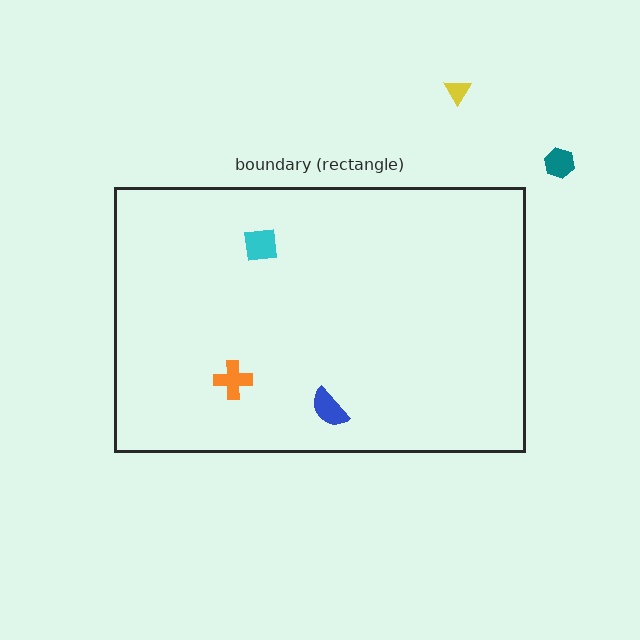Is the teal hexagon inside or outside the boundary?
Outside.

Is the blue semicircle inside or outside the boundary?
Inside.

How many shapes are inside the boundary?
3 inside, 2 outside.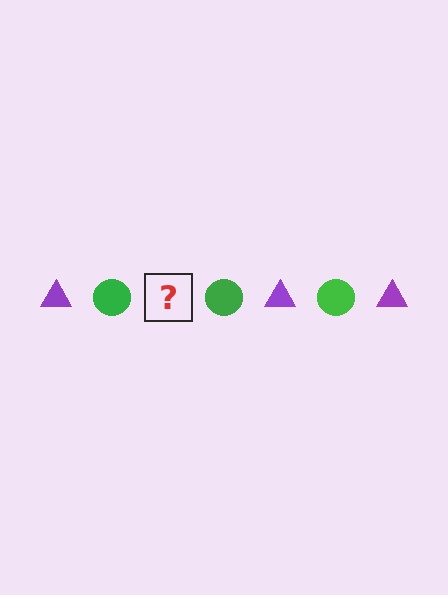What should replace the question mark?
The question mark should be replaced with a purple triangle.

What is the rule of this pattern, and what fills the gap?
The rule is that the pattern alternates between purple triangle and green circle. The gap should be filled with a purple triangle.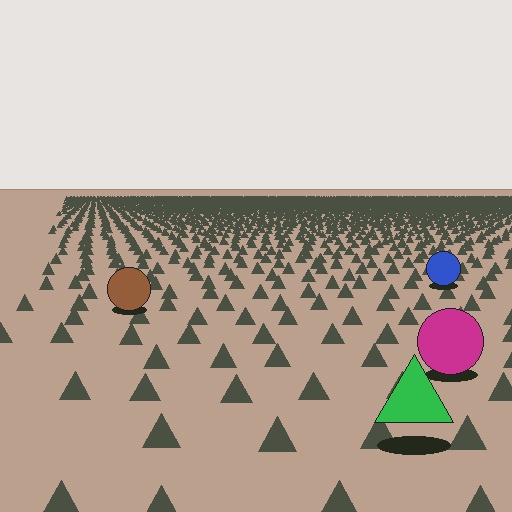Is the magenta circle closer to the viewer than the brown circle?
Yes. The magenta circle is closer — you can tell from the texture gradient: the ground texture is coarser near it.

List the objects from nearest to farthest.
From nearest to farthest: the green triangle, the magenta circle, the brown circle, the blue circle.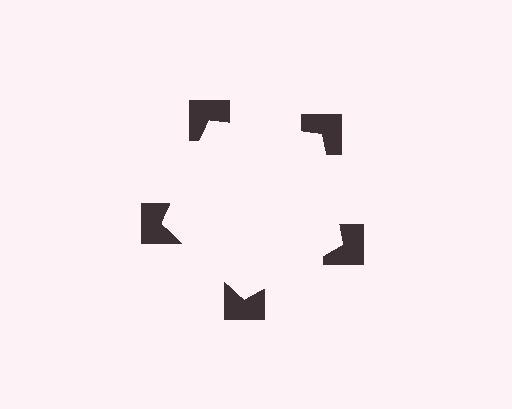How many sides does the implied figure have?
5 sides.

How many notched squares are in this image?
There are 5 — one at each vertex of the illusory pentagon.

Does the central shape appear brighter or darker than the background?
It typically appears slightly brighter than the background, even though no actual brightness change is drawn.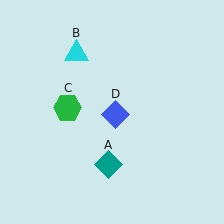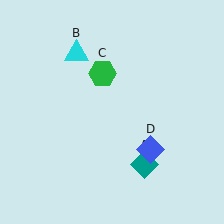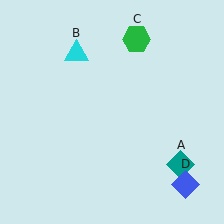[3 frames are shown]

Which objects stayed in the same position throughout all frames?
Cyan triangle (object B) remained stationary.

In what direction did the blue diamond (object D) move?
The blue diamond (object D) moved down and to the right.